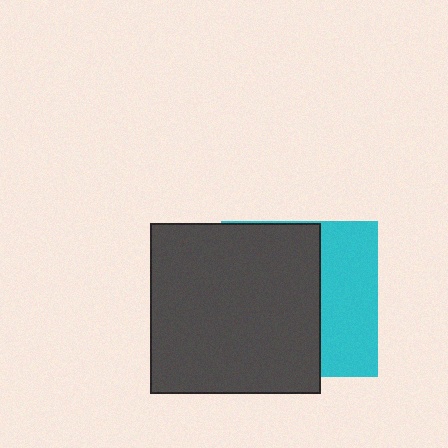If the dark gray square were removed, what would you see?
You would see the complete cyan square.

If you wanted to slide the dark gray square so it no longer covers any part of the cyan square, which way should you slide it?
Slide it left — that is the most direct way to separate the two shapes.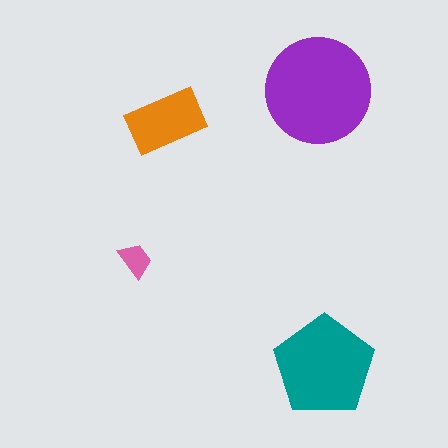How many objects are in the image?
There are 4 objects in the image.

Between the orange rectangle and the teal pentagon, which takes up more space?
The teal pentagon.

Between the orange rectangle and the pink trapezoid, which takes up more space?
The orange rectangle.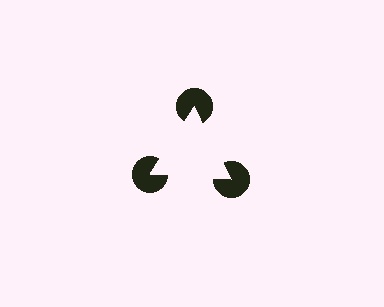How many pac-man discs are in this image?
There are 3 — one at each vertex of the illusory triangle.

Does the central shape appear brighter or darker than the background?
It typically appears slightly brighter than the background, even though no actual brightness change is drawn.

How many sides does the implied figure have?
3 sides.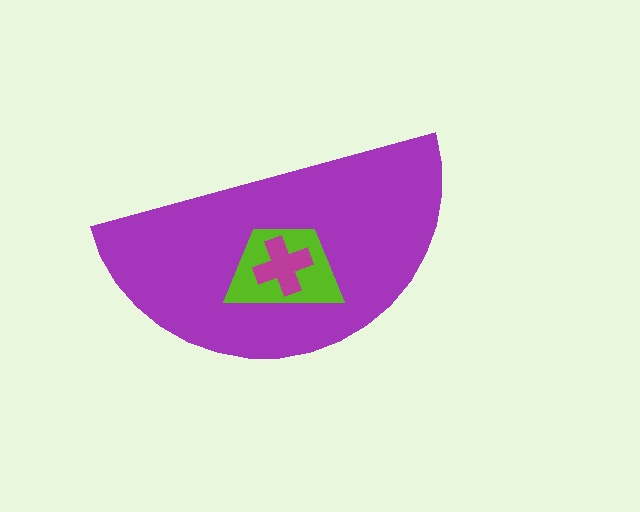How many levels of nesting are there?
3.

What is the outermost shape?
The purple semicircle.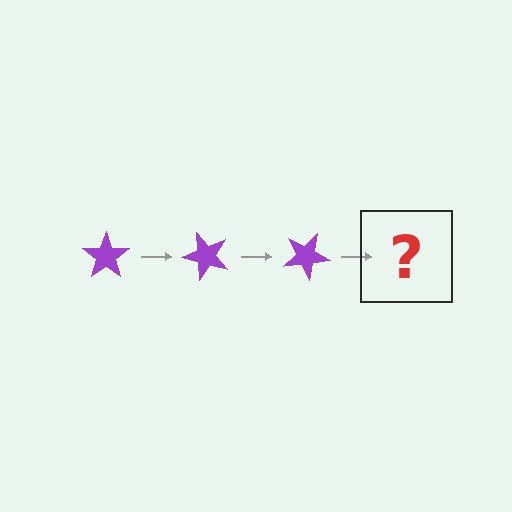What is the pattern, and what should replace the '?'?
The pattern is that the star rotates 50 degrees each step. The '?' should be a purple star rotated 150 degrees.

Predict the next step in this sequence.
The next step is a purple star rotated 150 degrees.